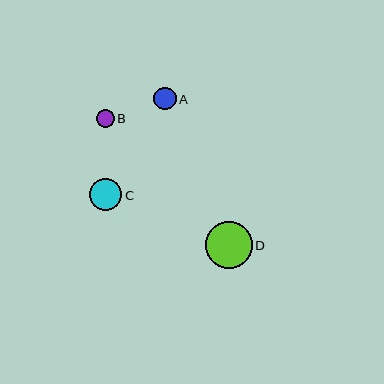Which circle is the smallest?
Circle B is the smallest with a size of approximately 18 pixels.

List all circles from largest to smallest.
From largest to smallest: D, C, A, B.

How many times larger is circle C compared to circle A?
Circle C is approximately 1.4 times the size of circle A.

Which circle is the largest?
Circle D is the largest with a size of approximately 47 pixels.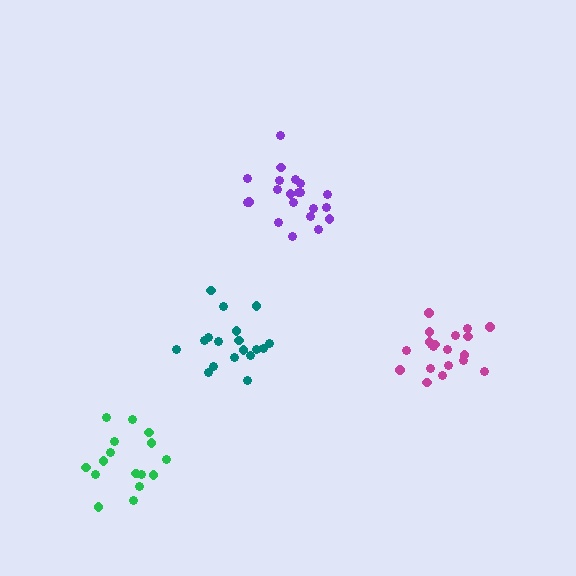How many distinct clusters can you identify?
There are 4 distinct clusters.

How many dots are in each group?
Group 1: 20 dots, Group 2: 21 dots, Group 3: 16 dots, Group 4: 18 dots (75 total).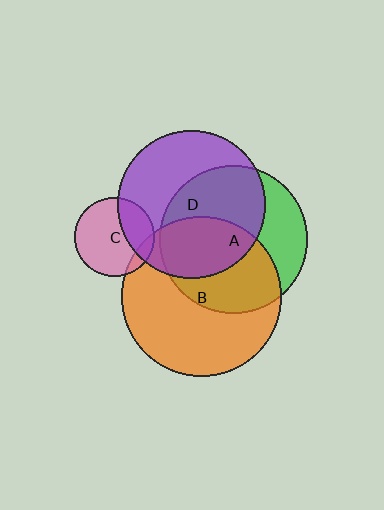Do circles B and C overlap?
Yes.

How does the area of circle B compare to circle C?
Approximately 4.1 times.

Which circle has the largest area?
Circle B (orange).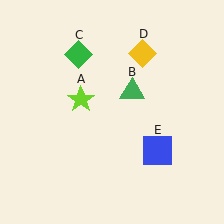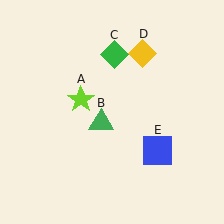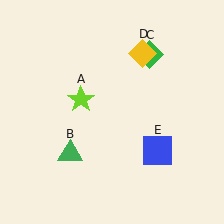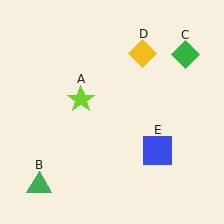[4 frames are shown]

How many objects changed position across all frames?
2 objects changed position: green triangle (object B), green diamond (object C).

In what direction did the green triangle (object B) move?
The green triangle (object B) moved down and to the left.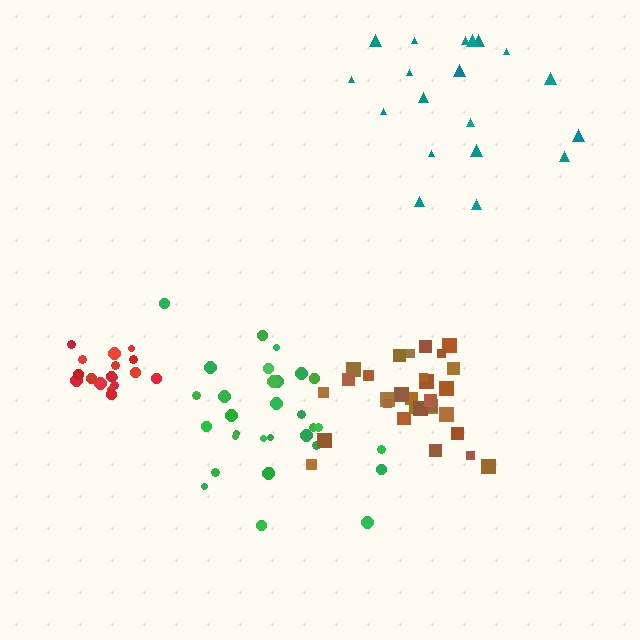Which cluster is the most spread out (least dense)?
Teal.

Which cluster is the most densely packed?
Red.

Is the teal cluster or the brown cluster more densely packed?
Brown.